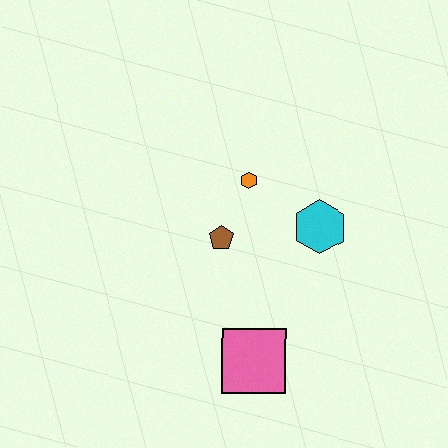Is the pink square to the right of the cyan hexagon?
No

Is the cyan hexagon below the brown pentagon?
No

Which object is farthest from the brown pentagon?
The pink square is farthest from the brown pentagon.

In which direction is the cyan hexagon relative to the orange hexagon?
The cyan hexagon is to the right of the orange hexagon.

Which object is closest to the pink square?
The brown pentagon is closest to the pink square.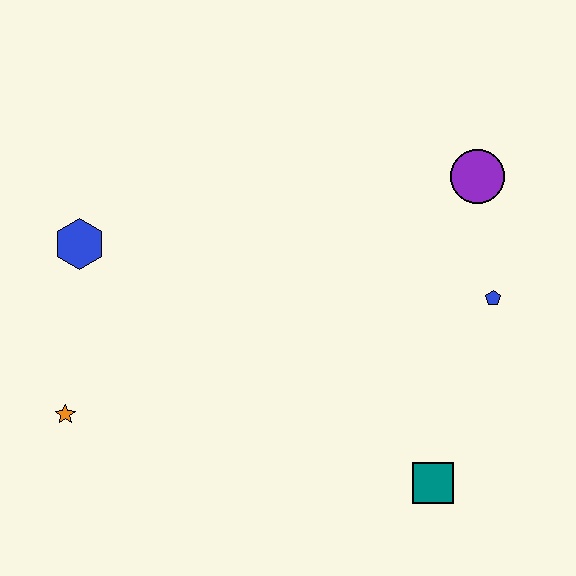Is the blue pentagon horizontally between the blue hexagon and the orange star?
No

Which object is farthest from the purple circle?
The orange star is farthest from the purple circle.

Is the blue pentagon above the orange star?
Yes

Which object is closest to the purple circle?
The blue pentagon is closest to the purple circle.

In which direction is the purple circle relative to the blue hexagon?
The purple circle is to the right of the blue hexagon.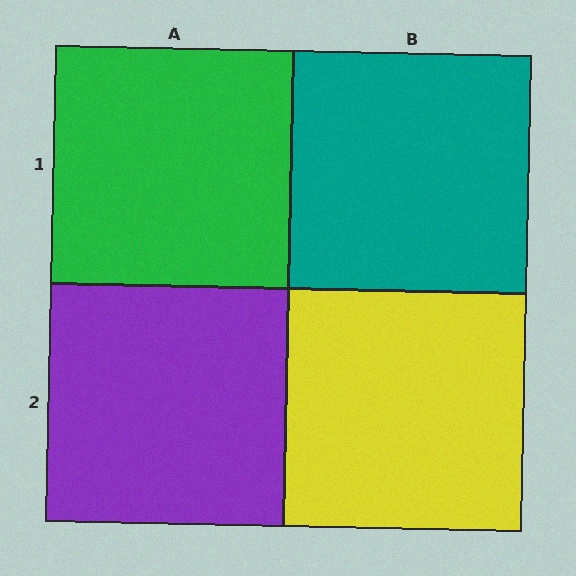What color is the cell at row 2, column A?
Purple.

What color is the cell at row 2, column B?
Yellow.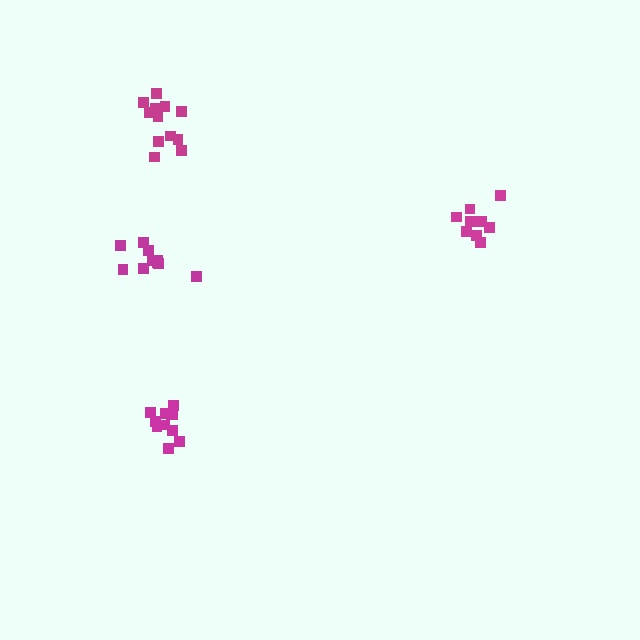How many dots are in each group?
Group 1: 11 dots, Group 2: 10 dots, Group 3: 9 dots, Group 4: 13 dots (43 total).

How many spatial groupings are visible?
There are 4 spatial groupings.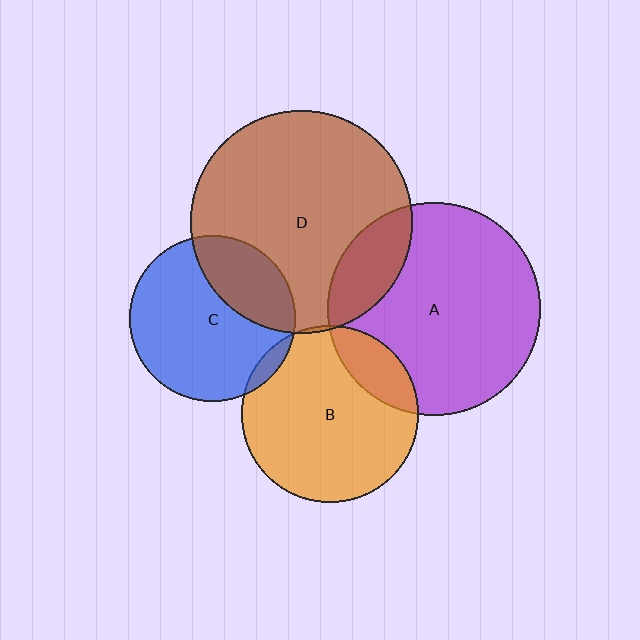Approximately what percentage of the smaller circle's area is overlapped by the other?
Approximately 15%.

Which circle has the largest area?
Circle D (brown).